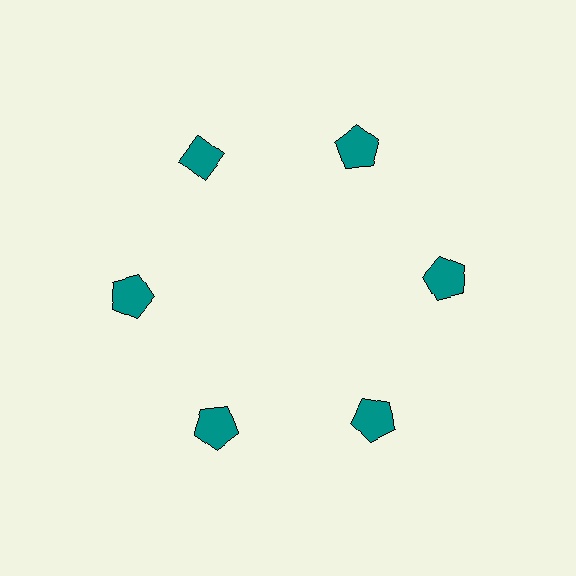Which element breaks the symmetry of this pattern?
The teal diamond at roughly the 11 o'clock position breaks the symmetry. All other shapes are teal pentagons.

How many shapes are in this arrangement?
There are 6 shapes arranged in a ring pattern.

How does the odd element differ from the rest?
It has a different shape: diamond instead of pentagon.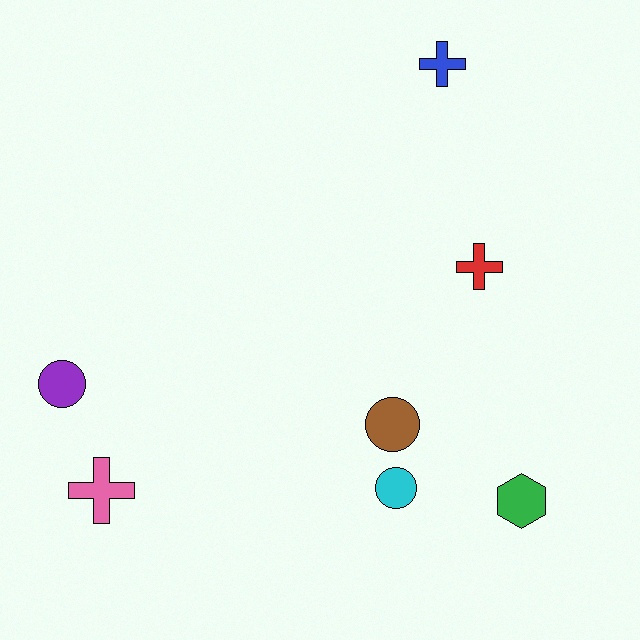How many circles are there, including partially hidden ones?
There are 3 circles.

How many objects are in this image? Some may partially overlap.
There are 7 objects.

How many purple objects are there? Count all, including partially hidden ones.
There is 1 purple object.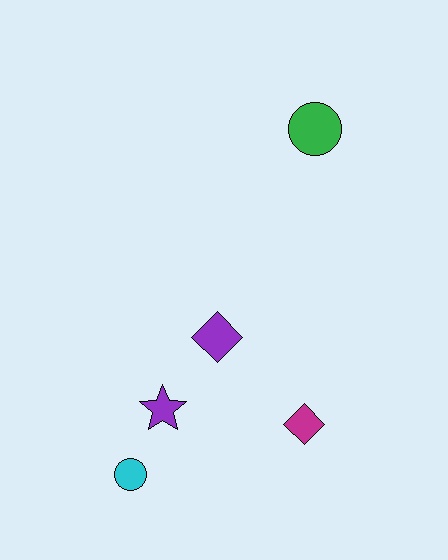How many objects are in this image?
There are 5 objects.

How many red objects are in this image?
There are no red objects.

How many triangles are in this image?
There are no triangles.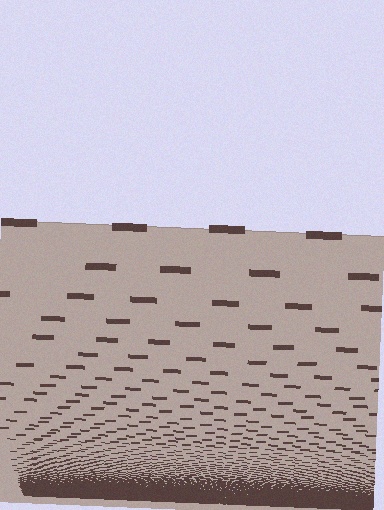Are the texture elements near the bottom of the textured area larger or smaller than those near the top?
Smaller. The gradient is inverted — elements near the bottom are smaller and denser.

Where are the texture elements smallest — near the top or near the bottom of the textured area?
Near the bottom.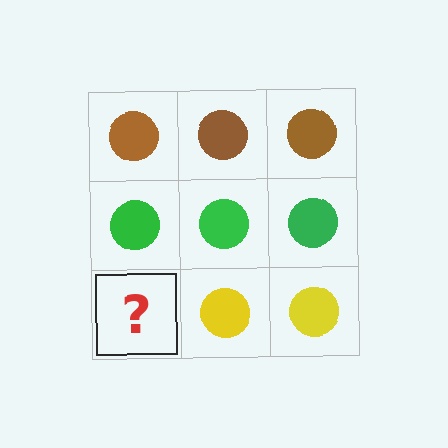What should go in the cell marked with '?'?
The missing cell should contain a yellow circle.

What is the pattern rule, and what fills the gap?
The rule is that each row has a consistent color. The gap should be filled with a yellow circle.